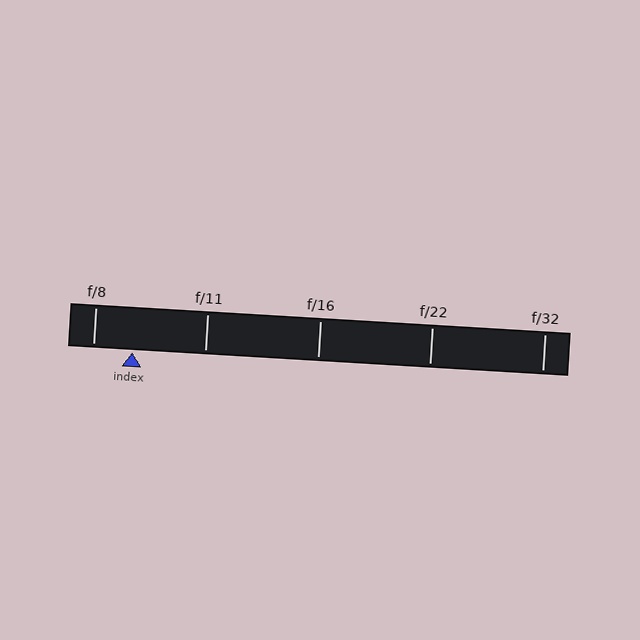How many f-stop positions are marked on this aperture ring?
There are 5 f-stop positions marked.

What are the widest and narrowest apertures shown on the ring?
The widest aperture shown is f/8 and the narrowest is f/32.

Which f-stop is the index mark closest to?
The index mark is closest to f/8.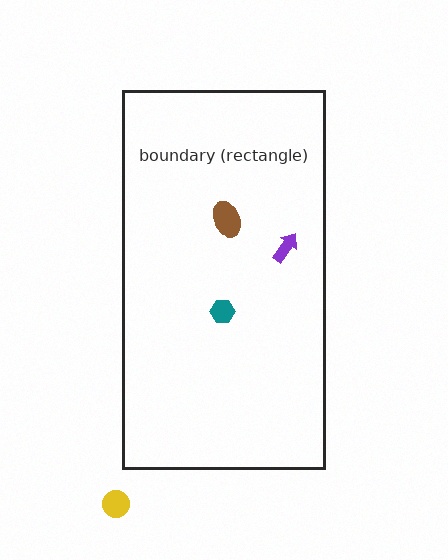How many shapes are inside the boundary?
3 inside, 1 outside.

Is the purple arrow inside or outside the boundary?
Inside.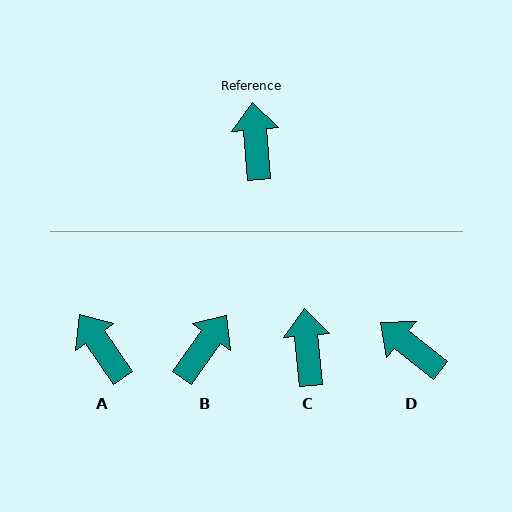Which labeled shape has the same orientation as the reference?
C.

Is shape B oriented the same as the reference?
No, it is off by about 41 degrees.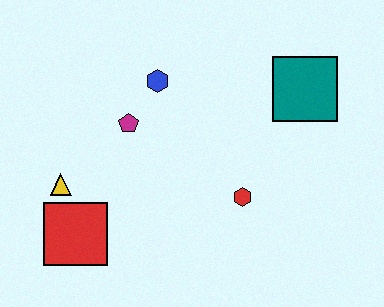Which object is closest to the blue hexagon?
The magenta pentagon is closest to the blue hexagon.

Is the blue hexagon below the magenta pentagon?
No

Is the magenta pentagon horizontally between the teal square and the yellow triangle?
Yes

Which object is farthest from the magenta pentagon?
The teal square is farthest from the magenta pentagon.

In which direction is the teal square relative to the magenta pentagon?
The teal square is to the right of the magenta pentagon.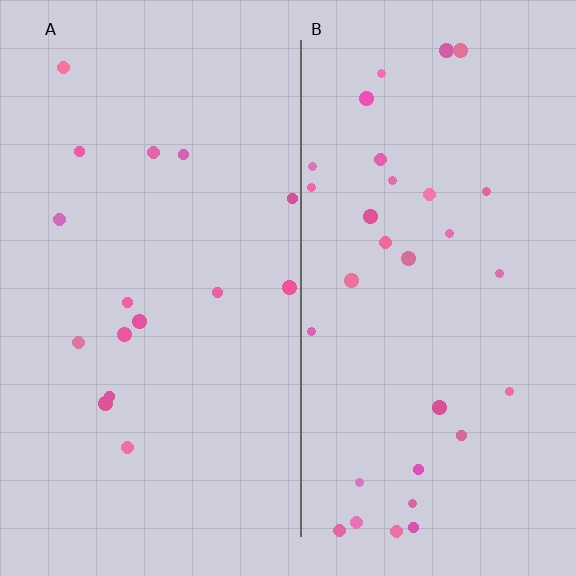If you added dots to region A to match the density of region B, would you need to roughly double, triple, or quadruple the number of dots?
Approximately double.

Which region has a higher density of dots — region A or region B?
B (the right).